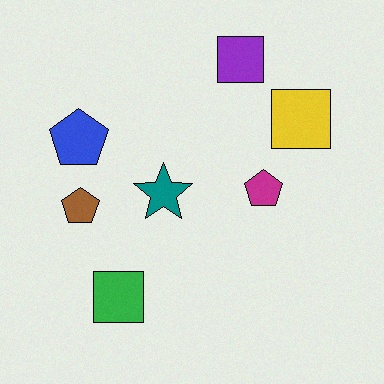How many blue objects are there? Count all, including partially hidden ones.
There is 1 blue object.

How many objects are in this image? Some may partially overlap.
There are 7 objects.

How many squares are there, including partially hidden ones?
There are 3 squares.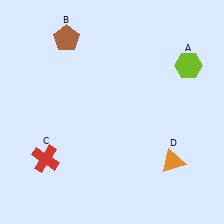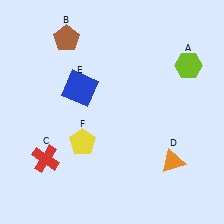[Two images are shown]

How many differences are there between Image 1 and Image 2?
There are 2 differences between the two images.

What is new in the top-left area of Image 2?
A blue square (E) was added in the top-left area of Image 2.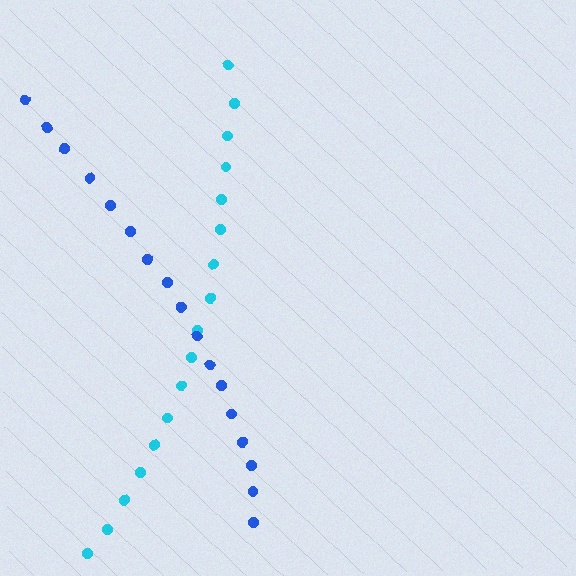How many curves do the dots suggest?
There are 2 distinct paths.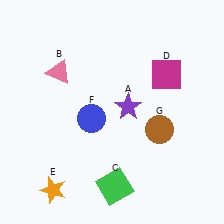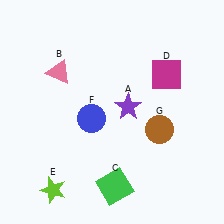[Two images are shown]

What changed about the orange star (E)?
In Image 1, E is orange. In Image 2, it changed to lime.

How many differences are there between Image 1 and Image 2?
There is 1 difference between the two images.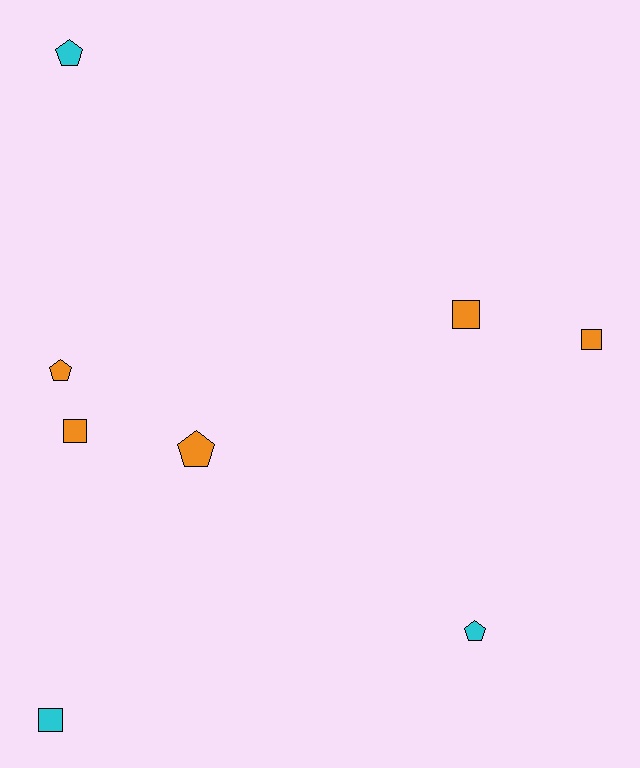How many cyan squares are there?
There is 1 cyan square.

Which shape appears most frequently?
Pentagon, with 4 objects.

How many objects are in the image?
There are 8 objects.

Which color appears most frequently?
Orange, with 5 objects.